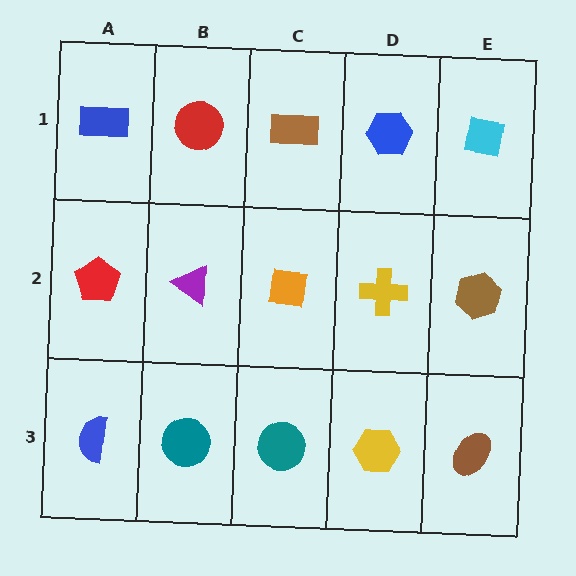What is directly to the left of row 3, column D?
A teal circle.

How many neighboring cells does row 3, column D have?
3.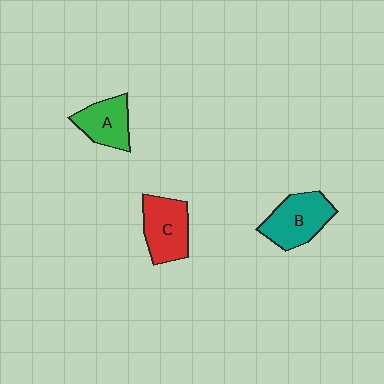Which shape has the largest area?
Shape B (teal).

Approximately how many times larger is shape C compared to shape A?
Approximately 1.2 times.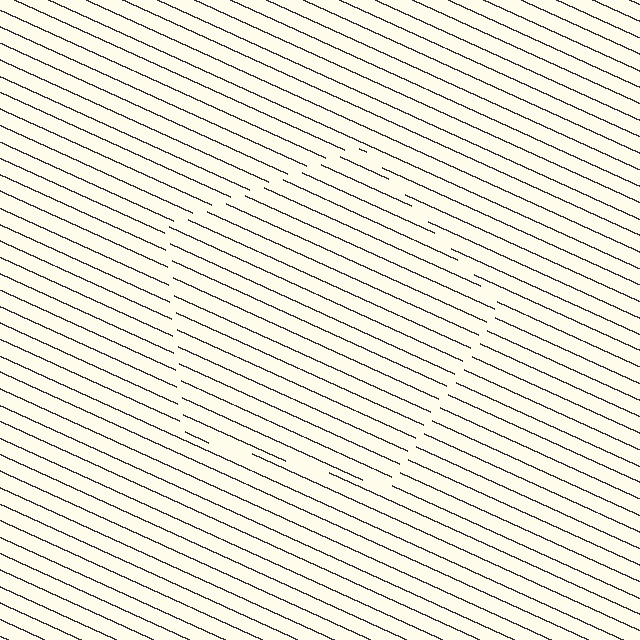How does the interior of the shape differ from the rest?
The interior of the shape contains the same grating, shifted by half a period — the contour is defined by the phase discontinuity where line-ends from the inner and outer gratings abut.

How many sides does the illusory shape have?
5 sides — the line-ends trace a pentagon.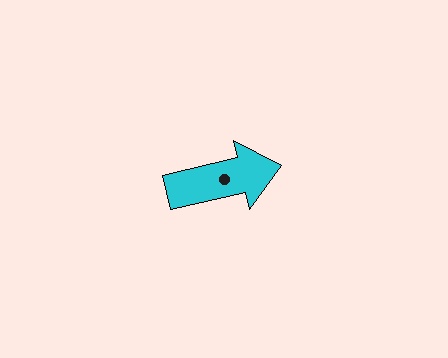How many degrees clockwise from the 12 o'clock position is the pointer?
Approximately 77 degrees.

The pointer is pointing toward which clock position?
Roughly 3 o'clock.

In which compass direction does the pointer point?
East.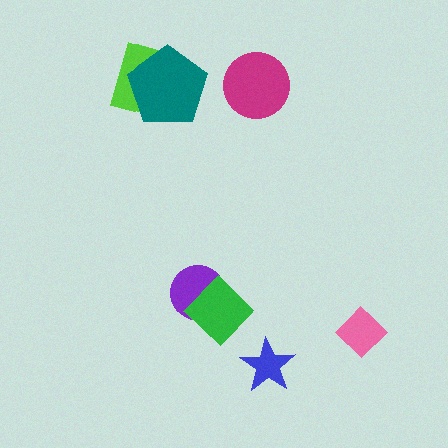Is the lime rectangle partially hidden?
Yes, it is partially covered by another shape.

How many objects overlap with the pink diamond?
0 objects overlap with the pink diamond.